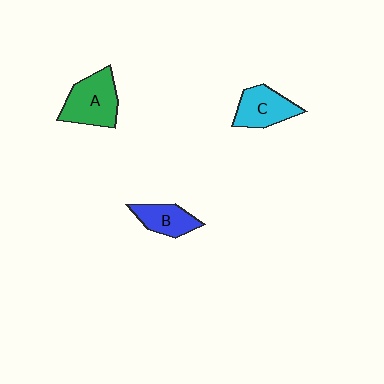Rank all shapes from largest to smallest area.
From largest to smallest: A (green), C (cyan), B (blue).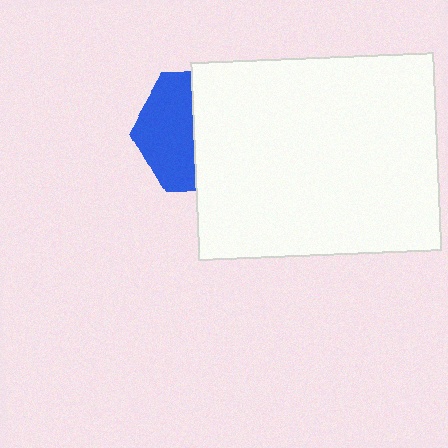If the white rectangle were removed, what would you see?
You would see the complete blue hexagon.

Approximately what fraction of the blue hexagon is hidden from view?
Roughly 55% of the blue hexagon is hidden behind the white rectangle.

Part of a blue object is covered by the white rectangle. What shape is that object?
It is a hexagon.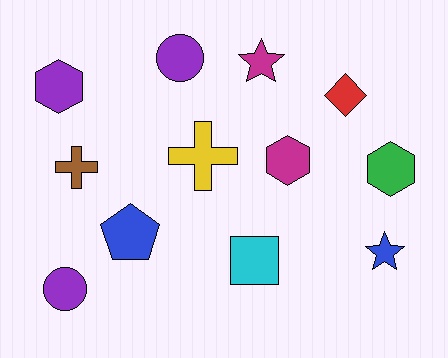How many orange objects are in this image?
There are no orange objects.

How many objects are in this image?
There are 12 objects.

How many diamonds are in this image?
There is 1 diamond.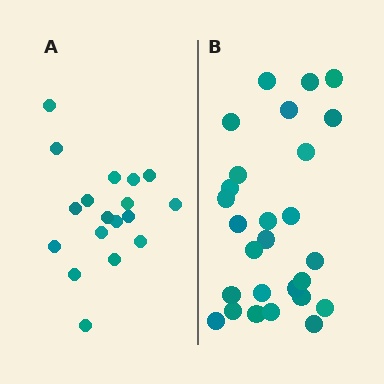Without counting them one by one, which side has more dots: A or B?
Region B (the right region) has more dots.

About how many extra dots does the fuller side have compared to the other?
Region B has roughly 8 or so more dots than region A.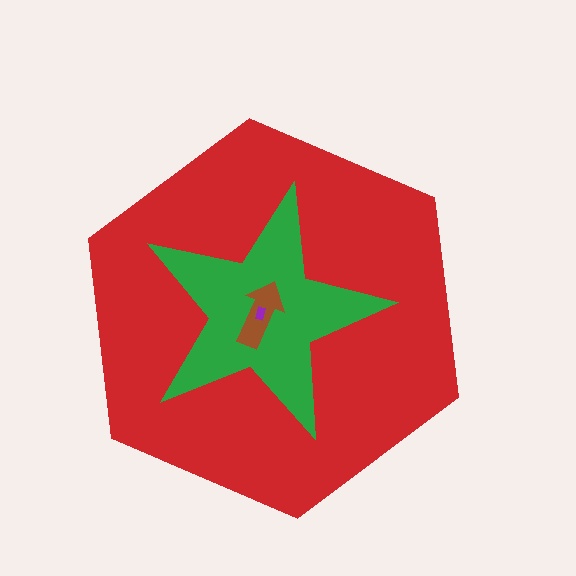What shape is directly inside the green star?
The brown arrow.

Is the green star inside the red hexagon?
Yes.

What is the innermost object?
The purple rectangle.